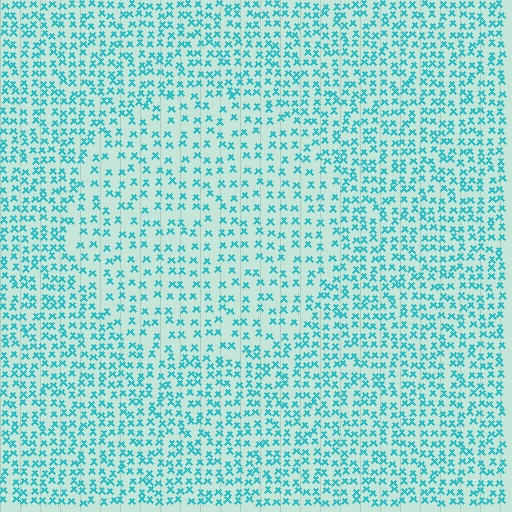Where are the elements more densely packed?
The elements are more densely packed outside the circle boundary.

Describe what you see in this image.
The image contains small cyan elements arranged at two different densities. A circle-shaped region is visible where the elements are less densely packed than the surrounding area.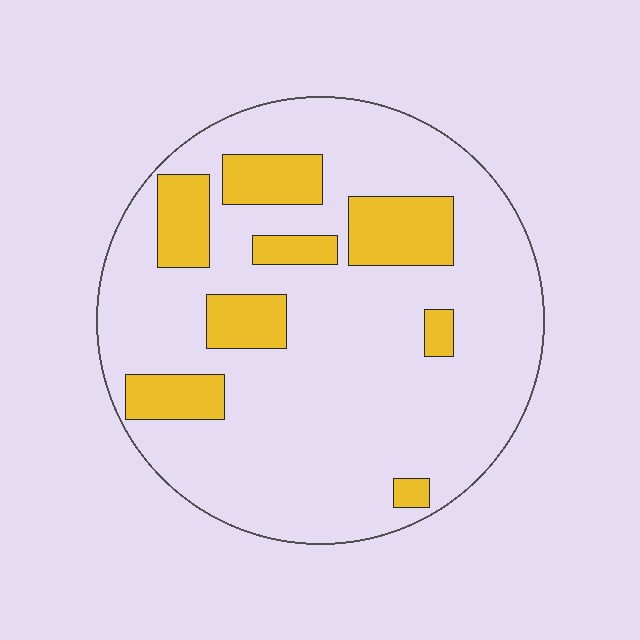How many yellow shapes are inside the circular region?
8.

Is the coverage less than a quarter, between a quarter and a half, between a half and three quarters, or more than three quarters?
Less than a quarter.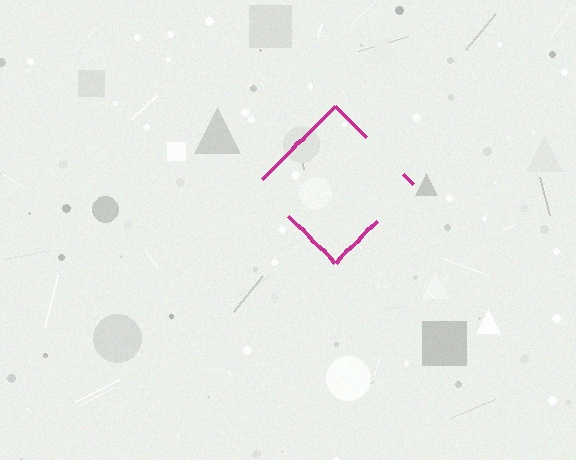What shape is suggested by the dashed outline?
The dashed outline suggests a diamond.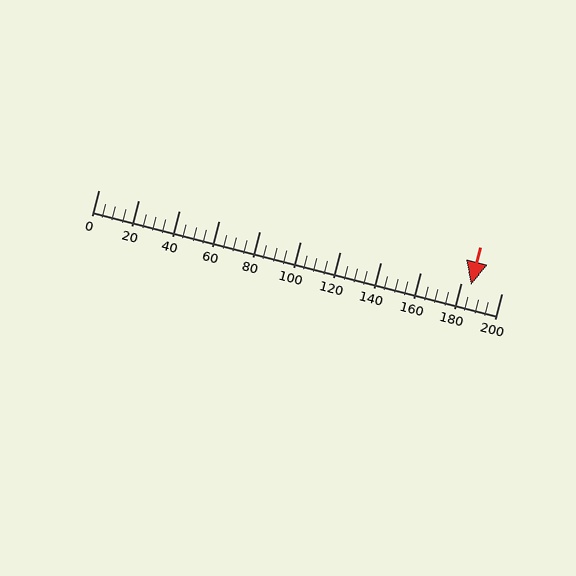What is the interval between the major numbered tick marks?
The major tick marks are spaced 20 units apart.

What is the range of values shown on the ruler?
The ruler shows values from 0 to 200.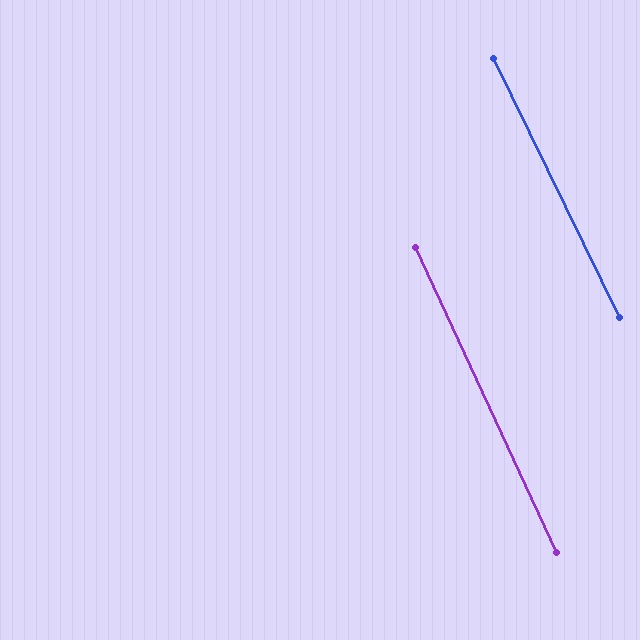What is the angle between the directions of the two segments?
Approximately 1 degree.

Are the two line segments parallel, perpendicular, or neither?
Parallel — their directions differ by only 1.1°.